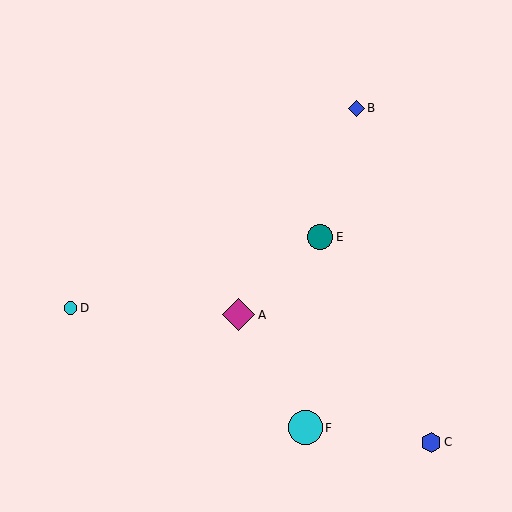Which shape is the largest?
The cyan circle (labeled F) is the largest.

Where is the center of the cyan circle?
The center of the cyan circle is at (70, 308).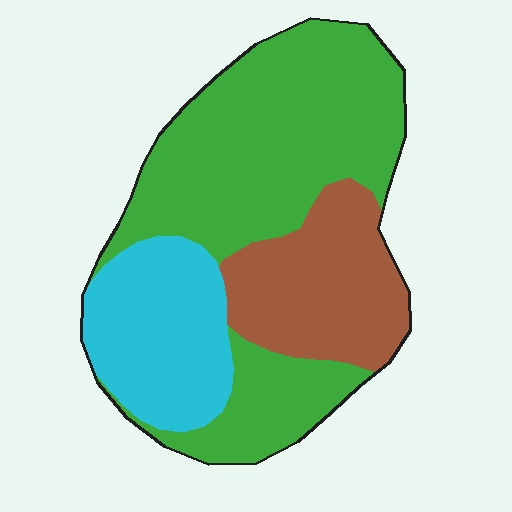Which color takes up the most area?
Green, at roughly 55%.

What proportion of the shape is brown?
Brown covers roughly 25% of the shape.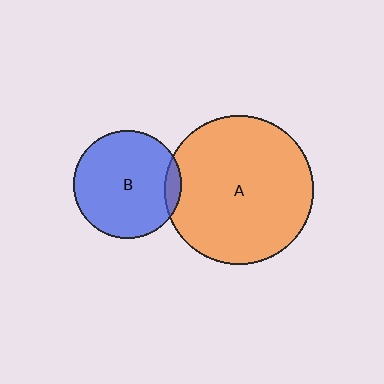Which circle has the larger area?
Circle A (orange).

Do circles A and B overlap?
Yes.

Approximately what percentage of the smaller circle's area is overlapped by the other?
Approximately 10%.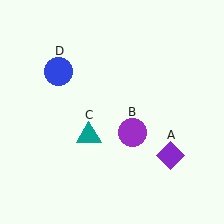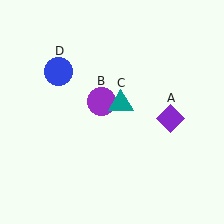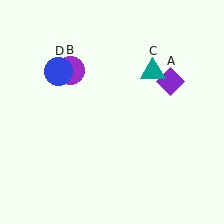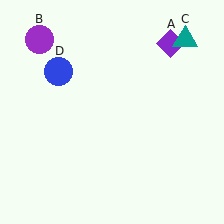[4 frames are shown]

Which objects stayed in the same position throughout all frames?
Blue circle (object D) remained stationary.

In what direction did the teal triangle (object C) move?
The teal triangle (object C) moved up and to the right.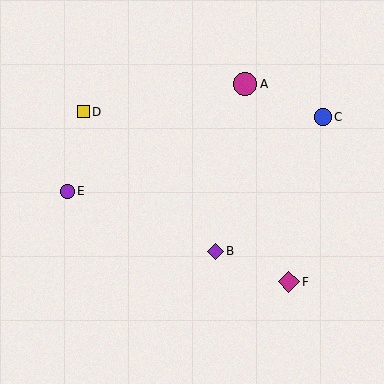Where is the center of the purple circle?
The center of the purple circle is at (67, 191).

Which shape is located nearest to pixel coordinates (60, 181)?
The purple circle (labeled E) at (67, 191) is nearest to that location.